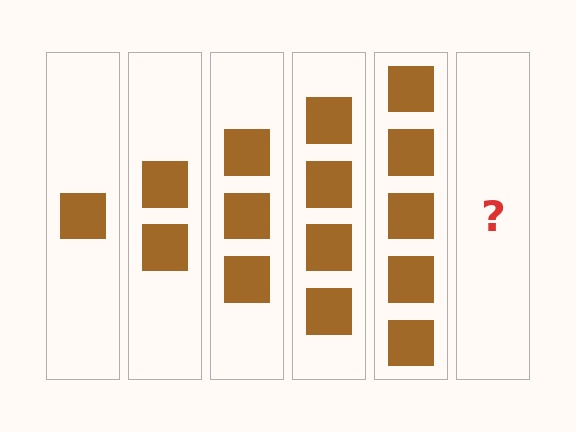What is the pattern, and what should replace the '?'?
The pattern is that each step adds one more square. The '?' should be 6 squares.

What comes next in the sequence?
The next element should be 6 squares.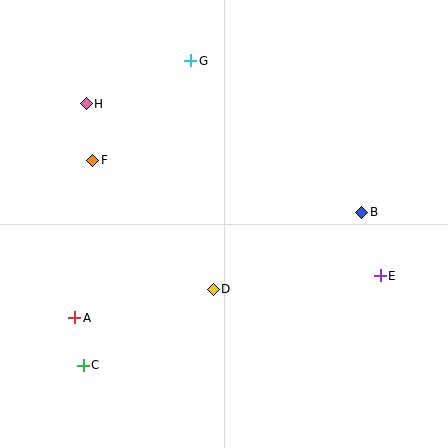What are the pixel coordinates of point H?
Point H is at (86, 104).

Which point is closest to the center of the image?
Point D at (213, 289) is closest to the center.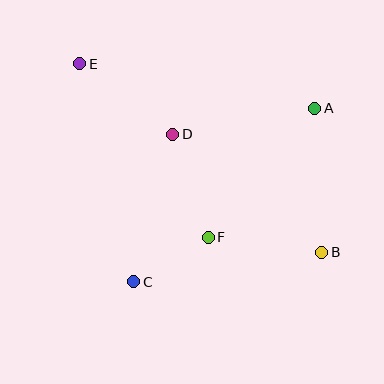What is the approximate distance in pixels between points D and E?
The distance between D and E is approximately 117 pixels.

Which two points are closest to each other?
Points C and F are closest to each other.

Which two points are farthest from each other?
Points B and E are farthest from each other.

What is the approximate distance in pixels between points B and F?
The distance between B and F is approximately 115 pixels.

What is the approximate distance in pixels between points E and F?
The distance between E and F is approximately 216 pixels.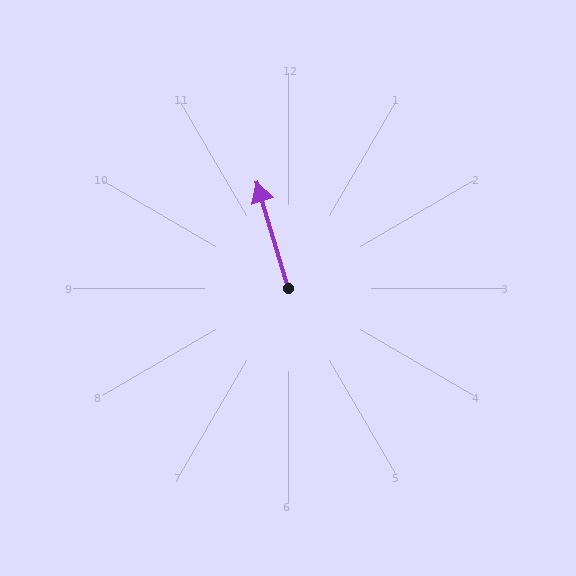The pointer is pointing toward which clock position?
Roughly 11 o'clock.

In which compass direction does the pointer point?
North.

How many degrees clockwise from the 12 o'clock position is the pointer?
Approximately 344 degrees.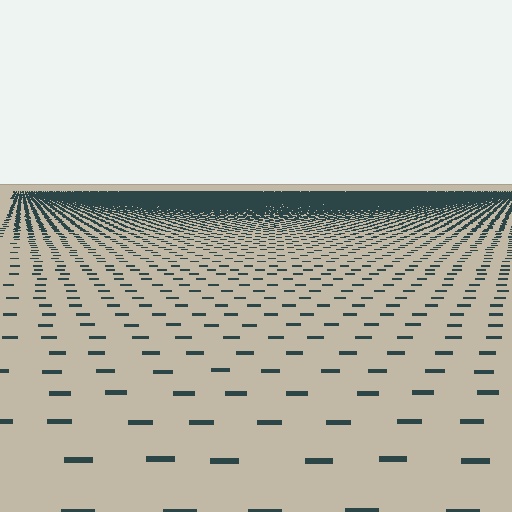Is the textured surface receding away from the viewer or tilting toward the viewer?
The surface is receding away from the viewer. Texture elements get smaller and denser toward the top.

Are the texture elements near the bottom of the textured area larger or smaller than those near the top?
Larger. Near the bottom, elements are closer to the viewer and appear at a bigger on-screen size.